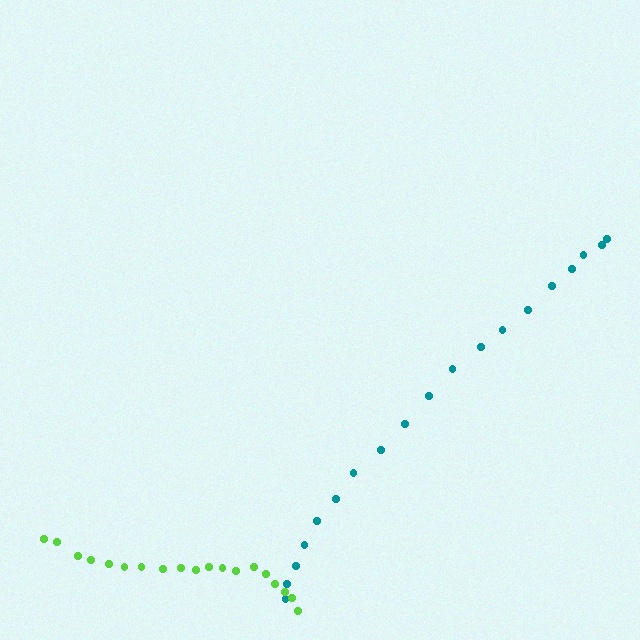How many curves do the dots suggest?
There are 2 distinct paths.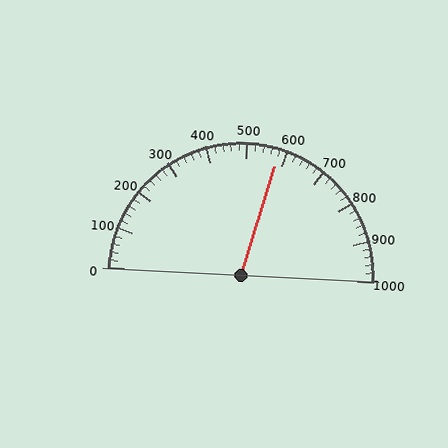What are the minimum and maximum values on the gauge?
The gauge ranges from 0 to 1000.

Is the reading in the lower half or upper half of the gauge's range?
The reading is in the upper half of the range (0 to 1000).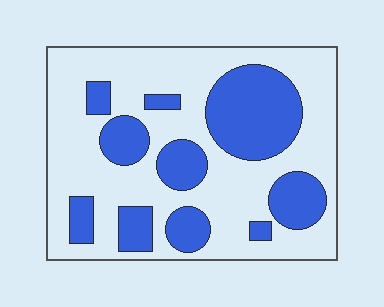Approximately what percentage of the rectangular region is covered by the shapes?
Approximately 35%.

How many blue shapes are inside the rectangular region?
10.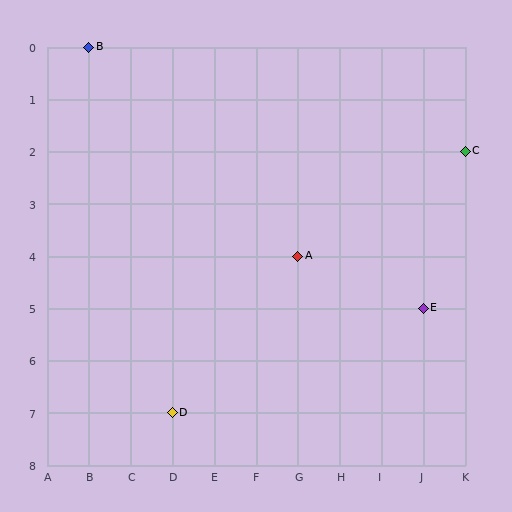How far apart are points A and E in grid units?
Points A and E are 3 columns and 1 row apart (about 3.2 grid units diagonally).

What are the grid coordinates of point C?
Point C is at grid coordinates (K, 2).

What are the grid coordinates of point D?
Point D is at grid coordinates (D, 7).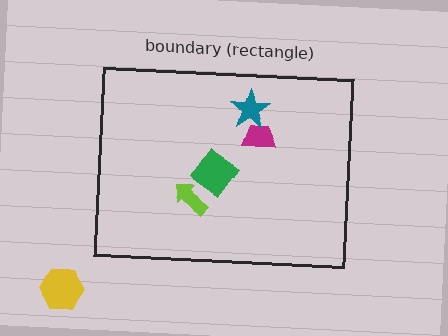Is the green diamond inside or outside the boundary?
Inside.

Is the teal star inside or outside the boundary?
Inside.